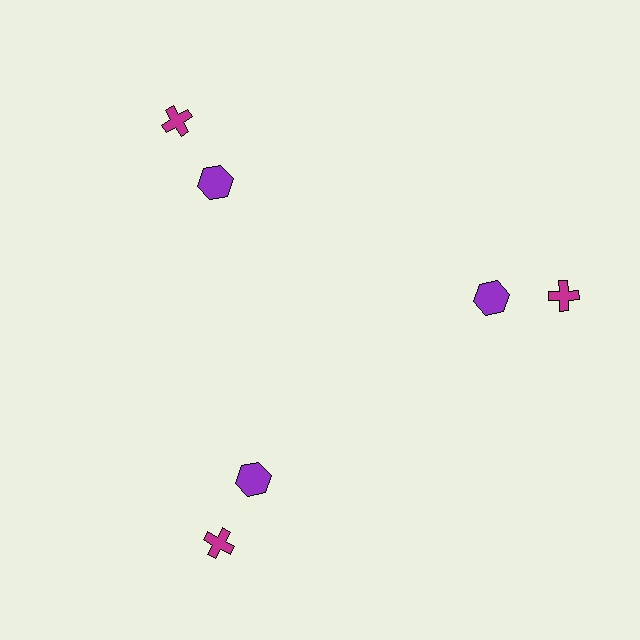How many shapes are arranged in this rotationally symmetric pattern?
There are 6 shapes, arranged in 3 groups of 2.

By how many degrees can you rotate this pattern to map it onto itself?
The pattern maps onto itself every 120 degrees of rotation.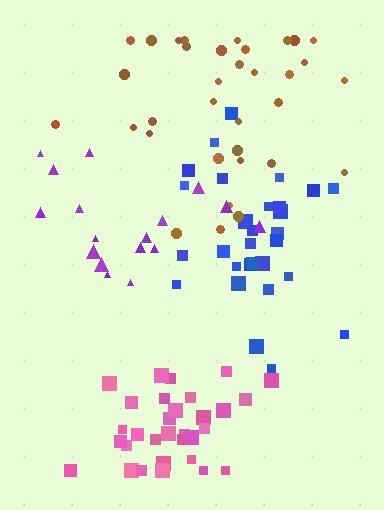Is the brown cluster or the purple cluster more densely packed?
Brown.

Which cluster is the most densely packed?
Pink.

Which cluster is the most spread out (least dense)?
Purple.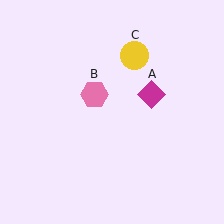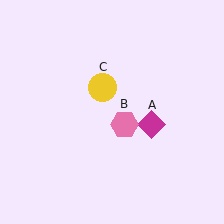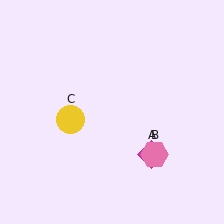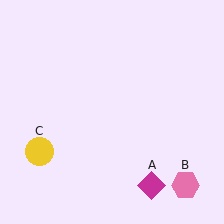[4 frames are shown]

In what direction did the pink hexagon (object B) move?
The pink hexagon (object B) moved down and to the right.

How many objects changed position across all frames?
3 objects changed position: magenta diamond (object A), pink hexagon (object B), yellow circle (object C).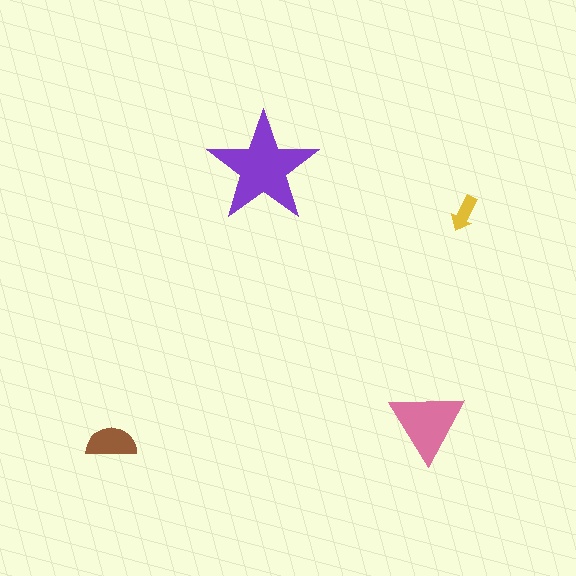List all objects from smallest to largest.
The yellow arrow, the brown semicircle, the pink triangle, the purple star.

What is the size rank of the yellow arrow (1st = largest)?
4th.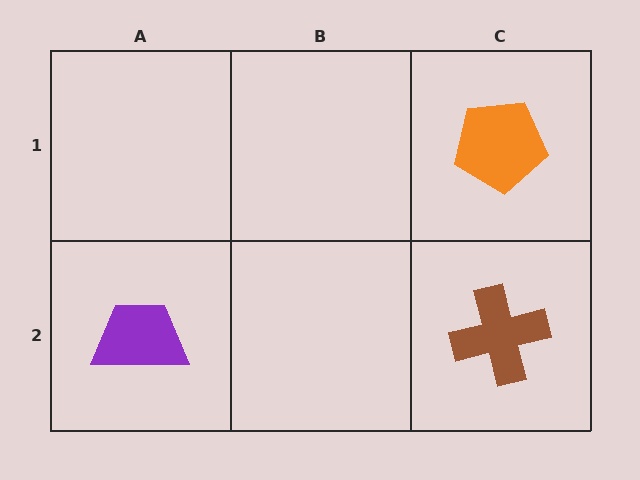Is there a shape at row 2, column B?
No, that cell is empty.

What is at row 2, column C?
A brown cross.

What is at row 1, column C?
An orange pentagon.